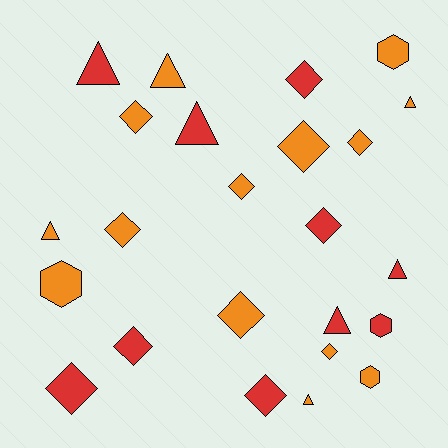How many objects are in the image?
There are 24 objects.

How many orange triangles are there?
There are 4 orange triangles.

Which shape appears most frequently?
Diamond, with 12 objects.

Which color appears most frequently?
Orange, with 14 objects.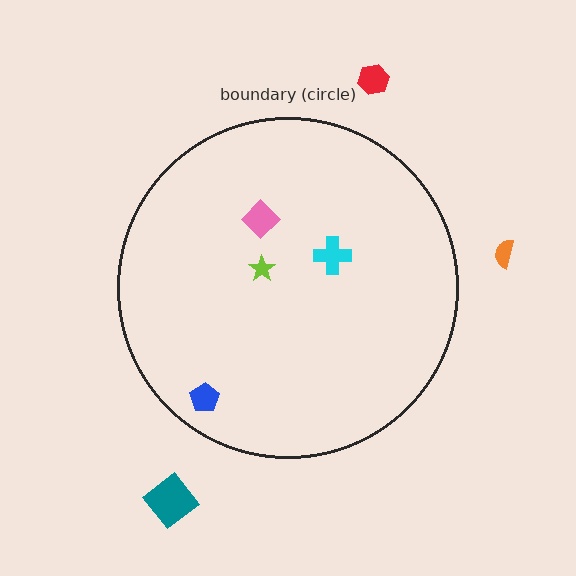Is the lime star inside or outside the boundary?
Inside.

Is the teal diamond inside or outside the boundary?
Outside.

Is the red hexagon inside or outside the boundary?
Outside.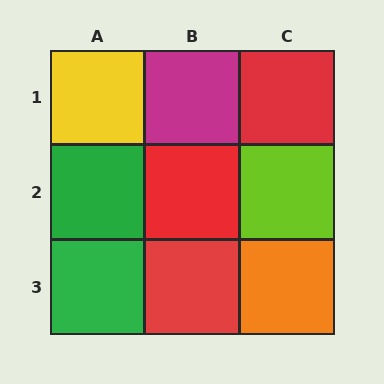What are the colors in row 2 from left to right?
Green, red, lime.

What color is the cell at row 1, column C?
Red.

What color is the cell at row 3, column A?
Green.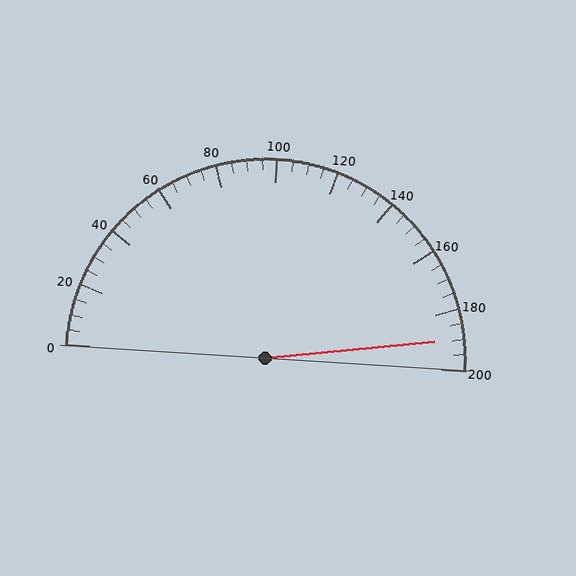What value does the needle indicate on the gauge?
The needle indicates approximately 190.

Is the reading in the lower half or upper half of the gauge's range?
The reading is in the upper half of the range (0 to 200).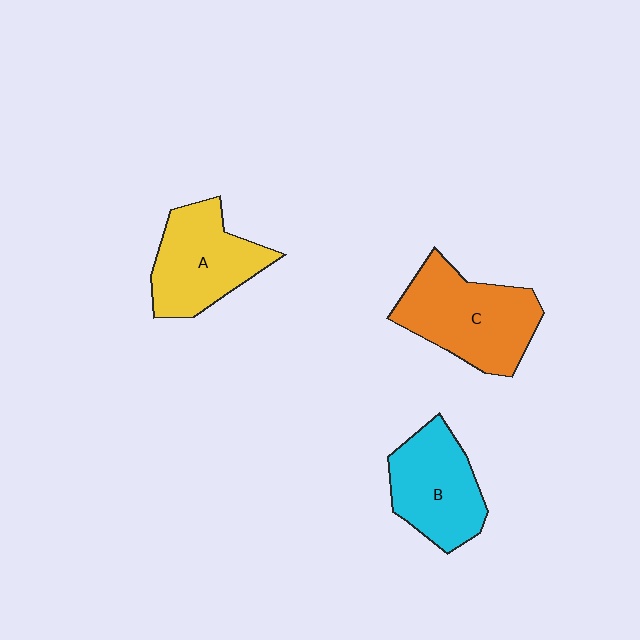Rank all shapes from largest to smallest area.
From largest to smallest: C (orange), A (yellow), B (cyan).